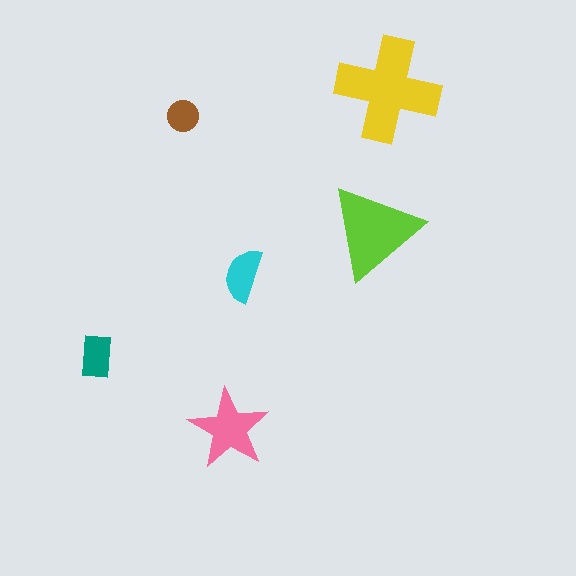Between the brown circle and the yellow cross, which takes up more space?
The yellow cross.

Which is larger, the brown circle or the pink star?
The pink star.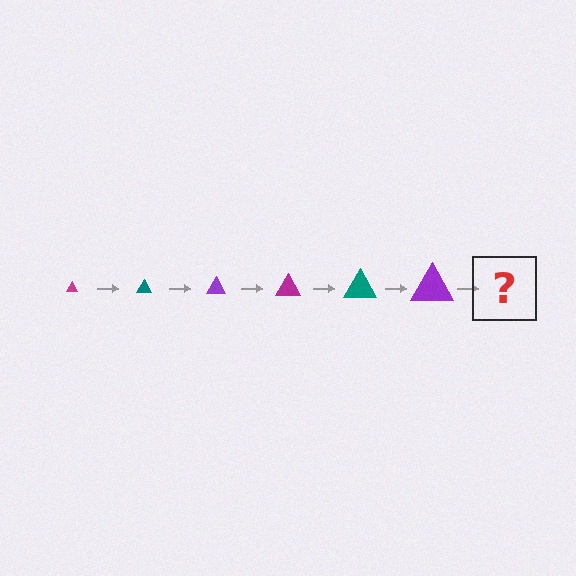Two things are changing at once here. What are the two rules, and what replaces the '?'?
The two rules are that the triangle grows larger each step and the color cycles through magenta, teal, and purple. The '?' should be a magenta triangle, larger than the previous one.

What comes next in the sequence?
The next element should be a magenta triangle, larger than the previous one.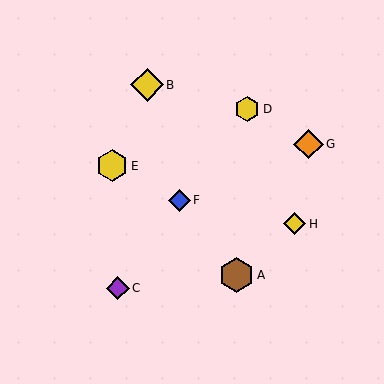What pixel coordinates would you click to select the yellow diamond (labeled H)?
Click at (295, 224) to select the yellow diamond H.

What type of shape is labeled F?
Shape F is a blue diamond.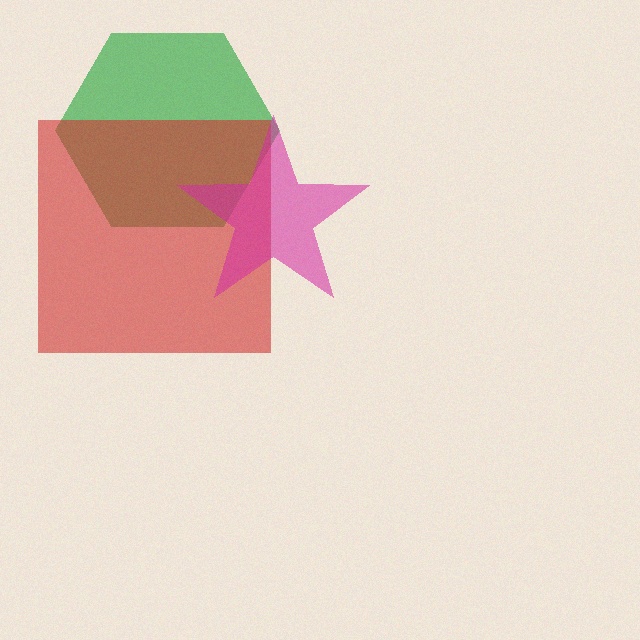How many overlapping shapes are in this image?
There are 3 overlapping shapes in the image.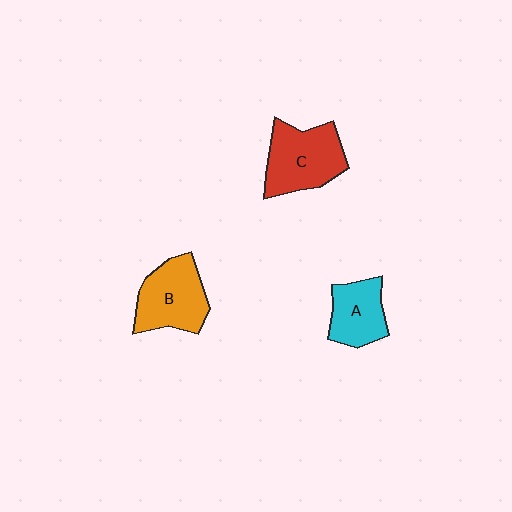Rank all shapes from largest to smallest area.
From largest to smallest: C (red), B (orange), A (cyan).